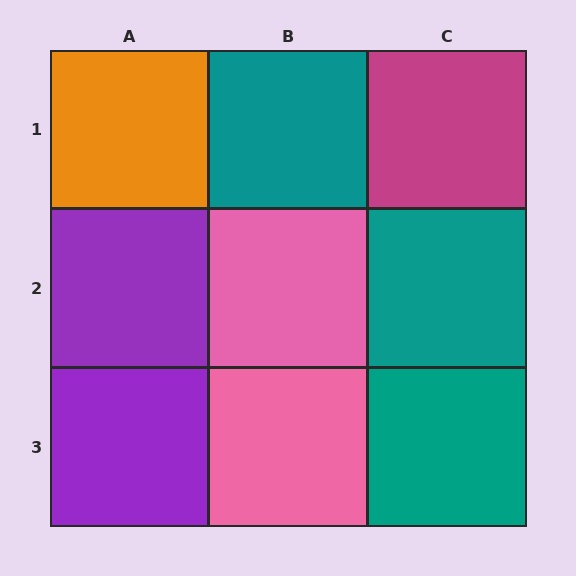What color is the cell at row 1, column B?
Teal.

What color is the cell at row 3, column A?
Purple.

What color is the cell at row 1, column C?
Magenta.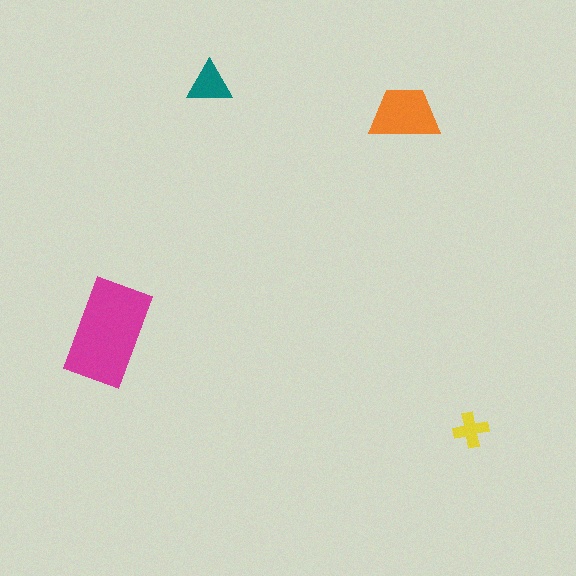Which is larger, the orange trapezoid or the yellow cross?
The orange trapezoid.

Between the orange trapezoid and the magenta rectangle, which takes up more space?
The magenta rectangle.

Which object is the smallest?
The yellow cross.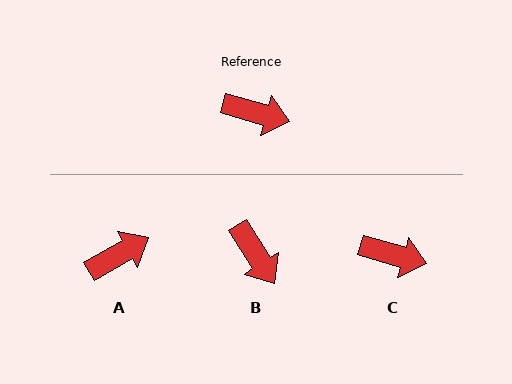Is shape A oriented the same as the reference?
No, it is off by about 46 degrees.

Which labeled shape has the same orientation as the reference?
C.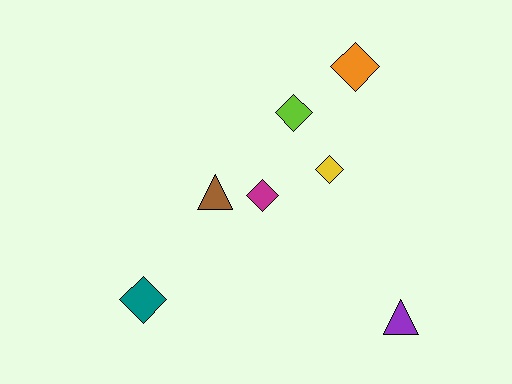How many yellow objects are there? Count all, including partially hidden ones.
There is 1 yellow object.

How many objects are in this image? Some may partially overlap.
There are 7 objects.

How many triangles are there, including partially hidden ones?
There are 2 triangles.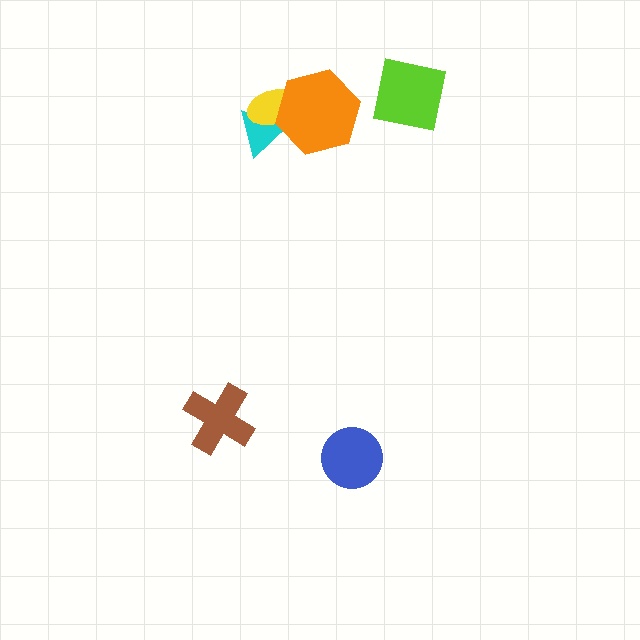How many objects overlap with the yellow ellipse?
2 objects overlap with the yellow ellipse.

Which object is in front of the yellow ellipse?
The orange hexagon is in front of the yellow ellipse.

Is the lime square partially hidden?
No, no other shape covers it.